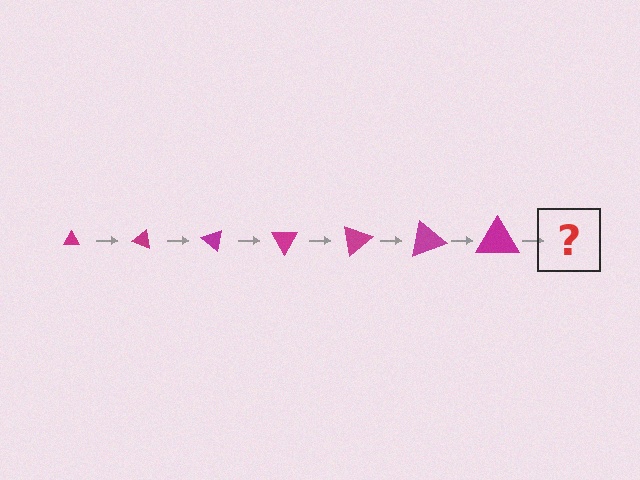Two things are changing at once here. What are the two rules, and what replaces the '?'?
The two rules are that the triangle grows larger each step and it rotates 20 degrees each step. The '?' should be a triangle, larger than the previous one and rotated 140 degrees from the start.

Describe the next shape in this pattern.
It should be a triangle, larger than the previous one and rotated 140 degrees from the start.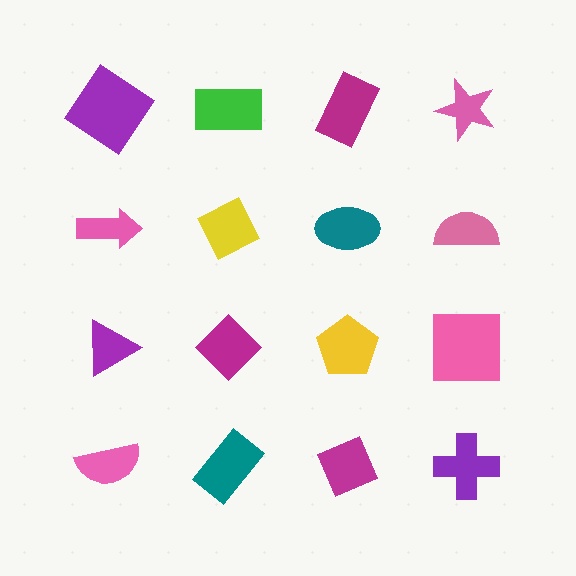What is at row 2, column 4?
A pink semicircle.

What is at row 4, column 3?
A magenta diamond.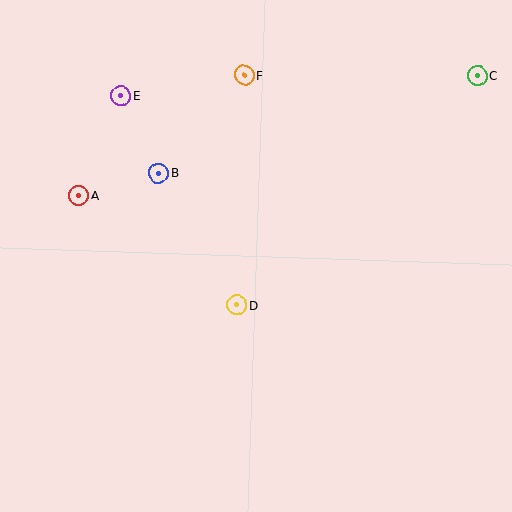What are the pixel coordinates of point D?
Point D is at (237, 305).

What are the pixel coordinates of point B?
Point B is at (159, 173).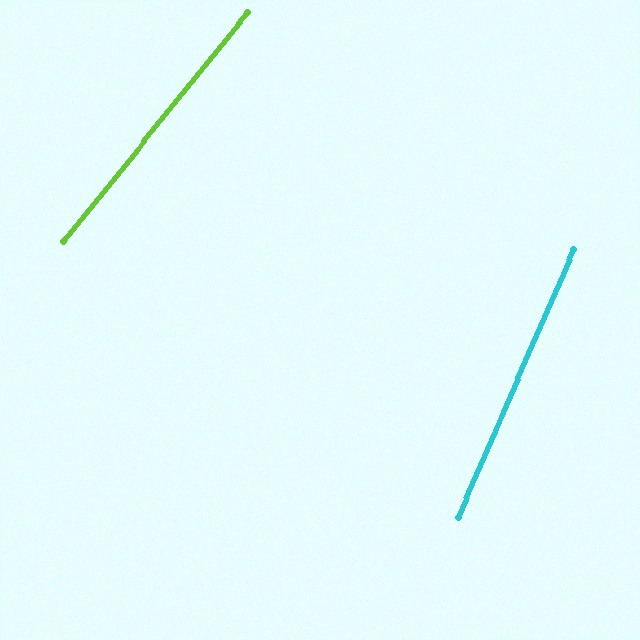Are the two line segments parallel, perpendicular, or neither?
Neither parallel nor perpendicular — they differ by about 15°.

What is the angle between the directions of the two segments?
Approximately 15 degrees.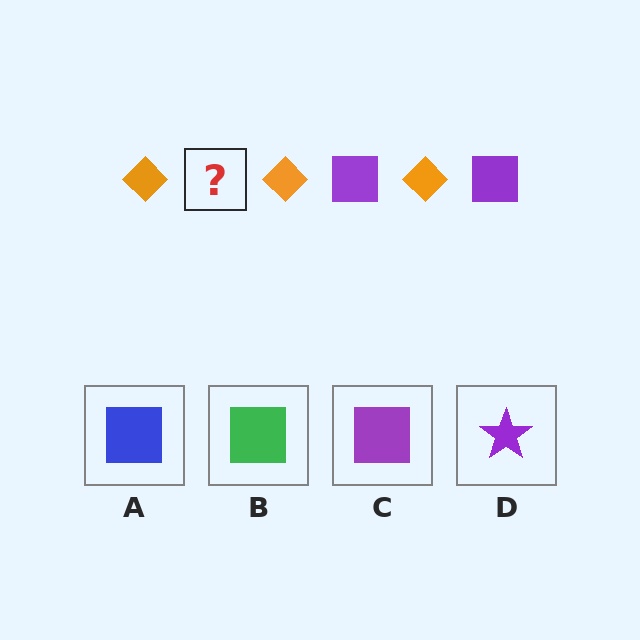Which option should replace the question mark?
Option C.